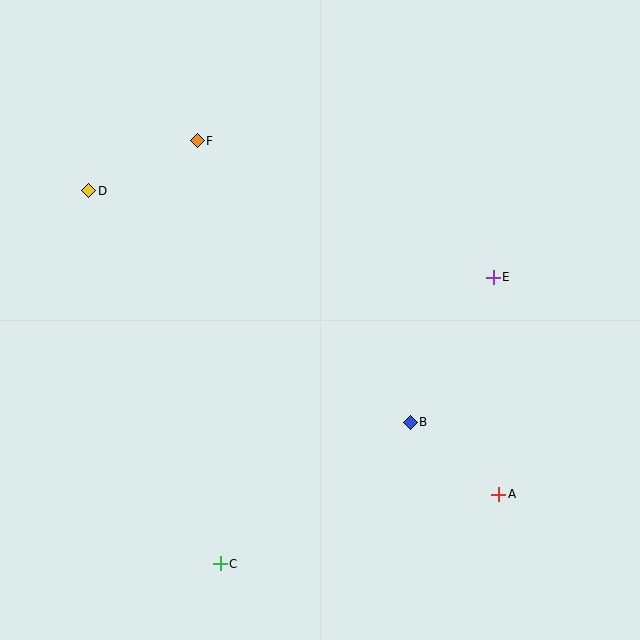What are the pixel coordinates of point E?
Point E is at (493, 277).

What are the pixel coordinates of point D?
Point D is at (89, 191).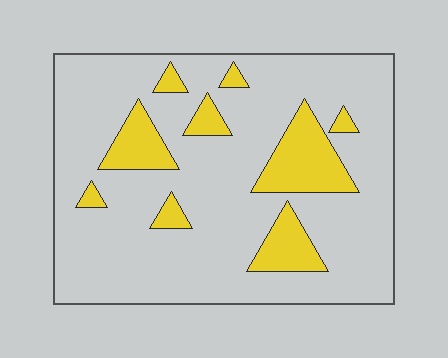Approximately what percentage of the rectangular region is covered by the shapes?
Approximately 20%.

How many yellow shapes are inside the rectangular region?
9.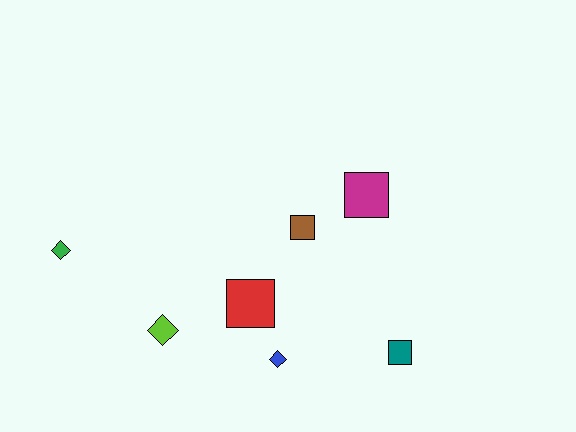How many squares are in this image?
There are 4 squares.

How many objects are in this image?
There are 7 objects.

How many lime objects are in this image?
There is 1 lime object.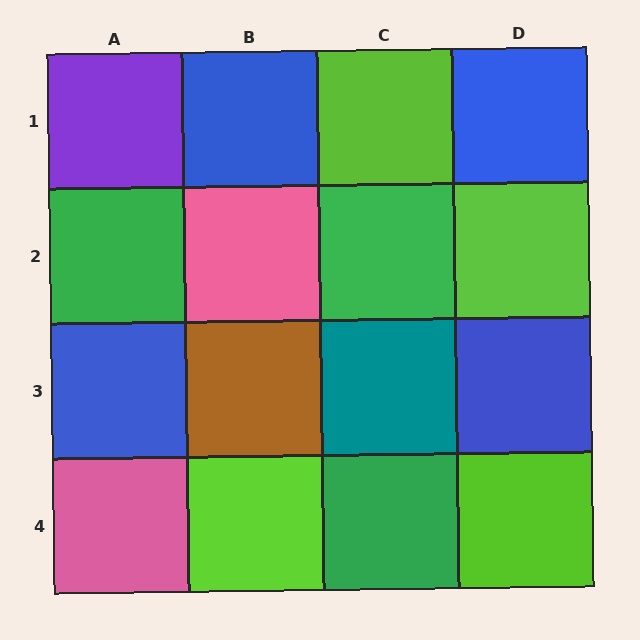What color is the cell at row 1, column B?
Blue.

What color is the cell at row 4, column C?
Green.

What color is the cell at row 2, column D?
Lime.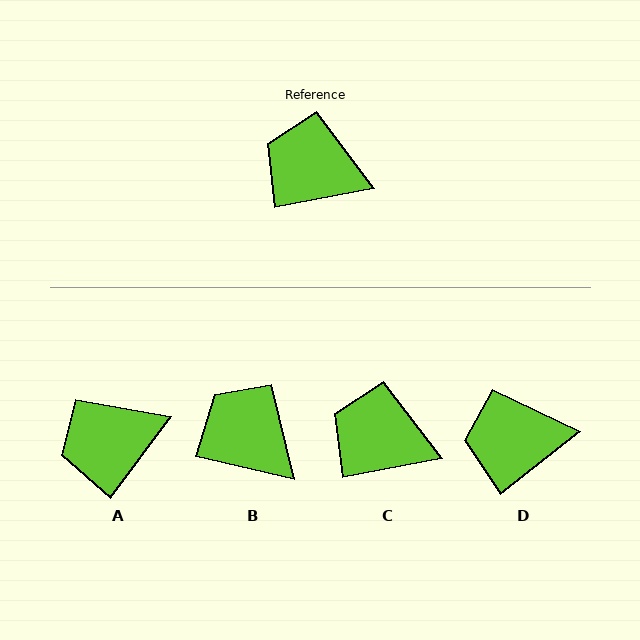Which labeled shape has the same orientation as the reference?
C.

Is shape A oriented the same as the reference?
No, it is off by about 43 degrees.